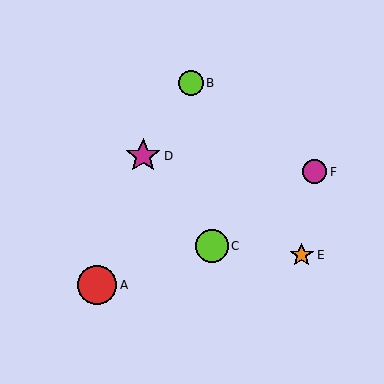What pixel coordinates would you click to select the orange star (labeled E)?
Click at (302, 255) to select the orange star E.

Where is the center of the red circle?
The center of the red circle is at (97, 285).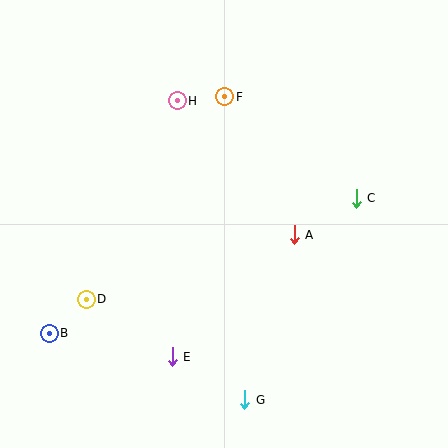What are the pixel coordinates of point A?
Point A is at (294, 235).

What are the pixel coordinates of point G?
Point G is at (245, 400).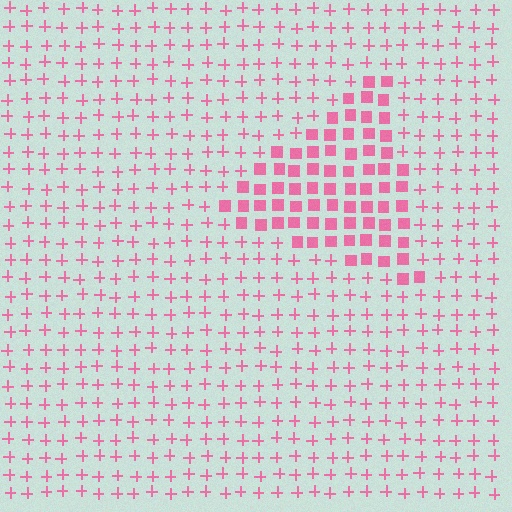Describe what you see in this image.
The image is filled with small pink elements arranged in a uniform grid. A triangle-shaped region contains squares, while the surrounding area contains plus signs. The boundary is defined purely by the change in element shape.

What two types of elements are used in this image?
The image uses squares inside the triangle region and plus signs outside it.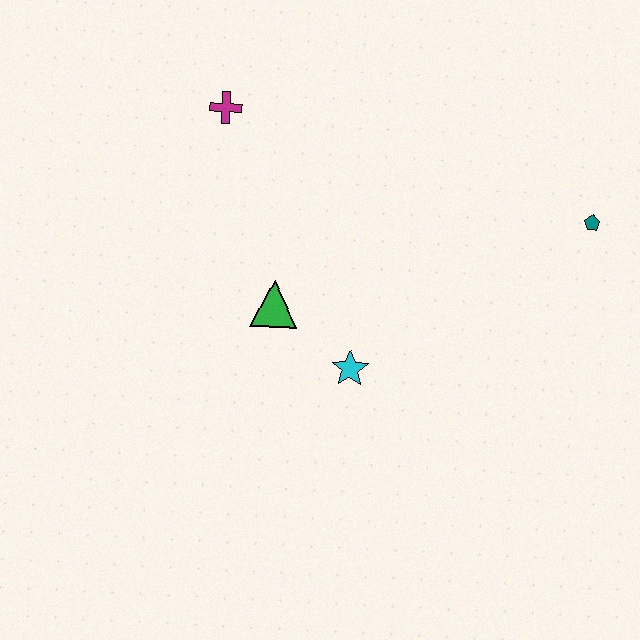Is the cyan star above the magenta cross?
No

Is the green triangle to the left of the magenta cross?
No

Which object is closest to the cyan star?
The green triangle is closest to the cyan star.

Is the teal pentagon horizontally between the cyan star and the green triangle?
No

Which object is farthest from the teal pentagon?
The magenta cross is farthest from the teal pentagon.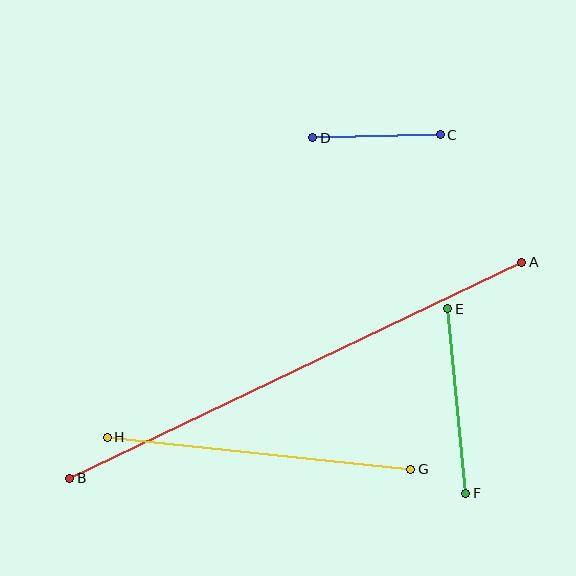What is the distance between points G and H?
The distance is approximately 305 pixels.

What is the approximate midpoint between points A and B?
The midpoint is at approximately (296, 370) pixels.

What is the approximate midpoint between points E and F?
The midpoint is at approximately (457, 401) pixels.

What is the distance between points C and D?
The distance is approximately 127 pixels.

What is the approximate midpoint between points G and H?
The midpoint is at approximately (259, 453) pixels.